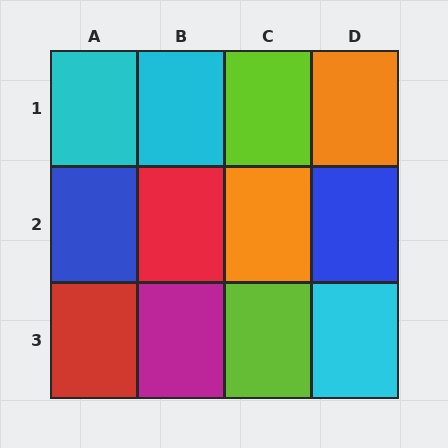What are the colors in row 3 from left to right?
Red, magenta, lime, cyan.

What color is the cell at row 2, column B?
Red.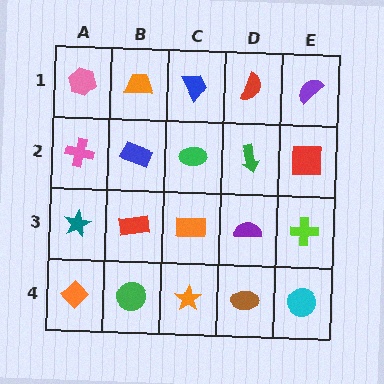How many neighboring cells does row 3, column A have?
3.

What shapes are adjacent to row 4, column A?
A teal star (row 3, column A), a green circle (row 4, column B).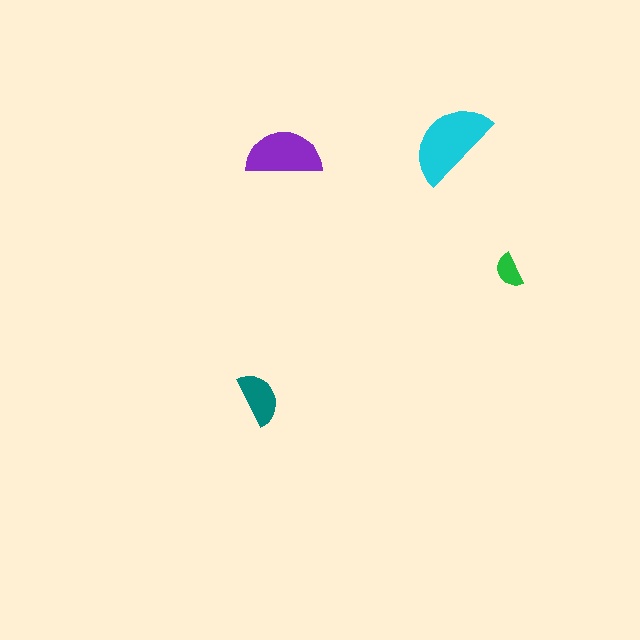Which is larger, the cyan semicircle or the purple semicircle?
The cyan one.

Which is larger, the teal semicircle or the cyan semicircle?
The cyan one.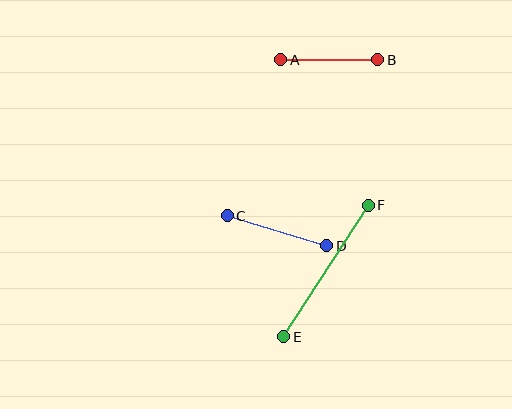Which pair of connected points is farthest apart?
Points E and F are farthest apart.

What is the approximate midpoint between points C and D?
The midpoint is at approximately (277, 231) pixels.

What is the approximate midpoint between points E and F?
The midpoint is at approximately (326, 271) pixels.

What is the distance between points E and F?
The distance is approximately 156 pixels.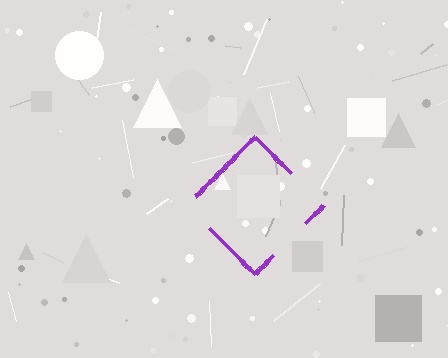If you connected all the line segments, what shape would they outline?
They would outline a diamond.